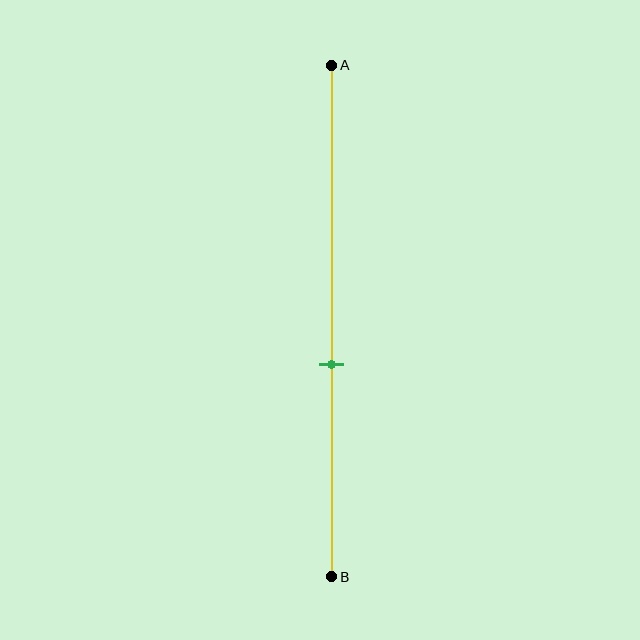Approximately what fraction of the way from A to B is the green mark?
The green mark is approximately 60% of the way from A to B.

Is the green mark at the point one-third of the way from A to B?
No, the mark is at about 60% from A, not at the 33% one-third point.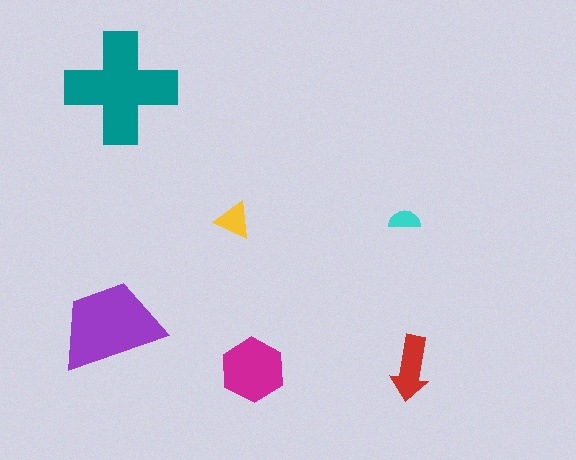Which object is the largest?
The teal cross.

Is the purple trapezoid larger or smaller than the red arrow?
Larger.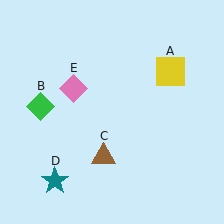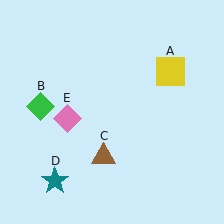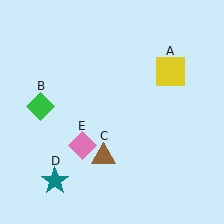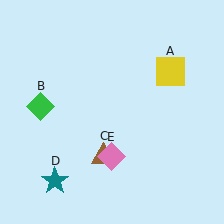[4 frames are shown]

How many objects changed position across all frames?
1 object changed position: pink diamond (object E).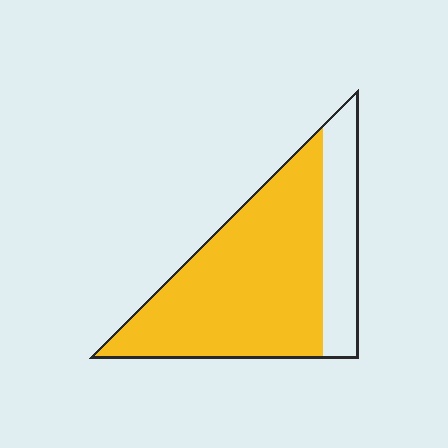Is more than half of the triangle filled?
Yes.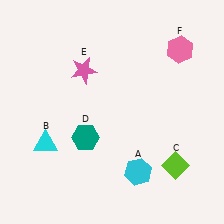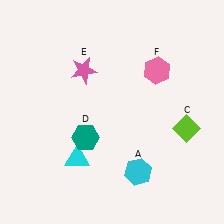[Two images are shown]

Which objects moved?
The objects that moved are: the cyan triangle (B), the lime diamond (C), the pink hexagon (F).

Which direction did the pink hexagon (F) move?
The pink hexagon (F) moved left.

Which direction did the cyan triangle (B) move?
The cyan triangle (B) moved right.